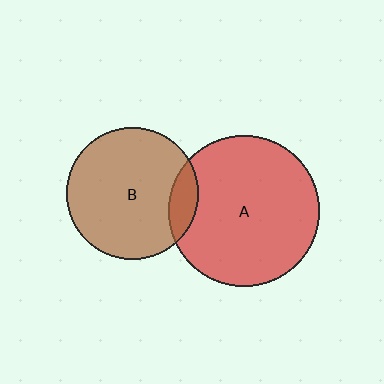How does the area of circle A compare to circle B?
Approximately 1.3 times.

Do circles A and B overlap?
Yes.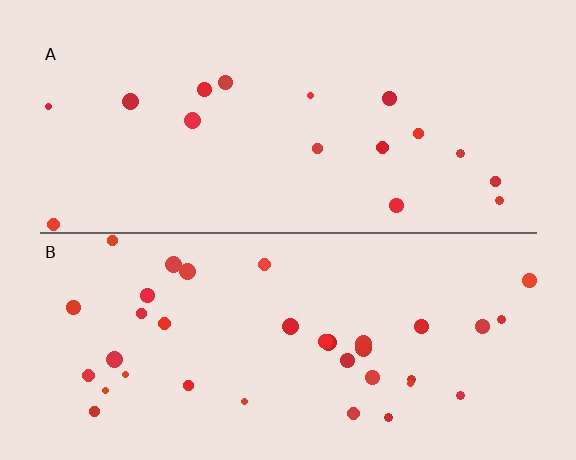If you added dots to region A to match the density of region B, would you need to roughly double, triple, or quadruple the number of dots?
Approximately double.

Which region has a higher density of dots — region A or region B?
B (the bottom).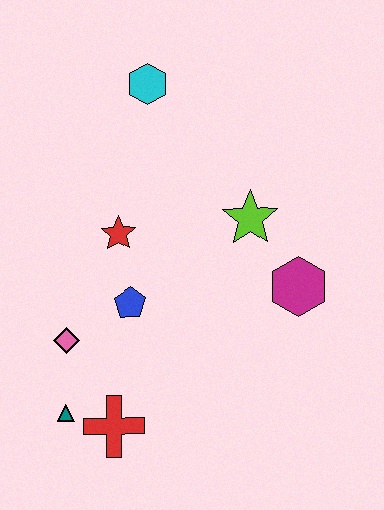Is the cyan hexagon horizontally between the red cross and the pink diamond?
No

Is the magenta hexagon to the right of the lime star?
Yes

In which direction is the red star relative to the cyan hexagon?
The red star is below the cyan hexagon.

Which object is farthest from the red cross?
The cyan hexagon is farthest from the red cross.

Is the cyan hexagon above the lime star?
Yes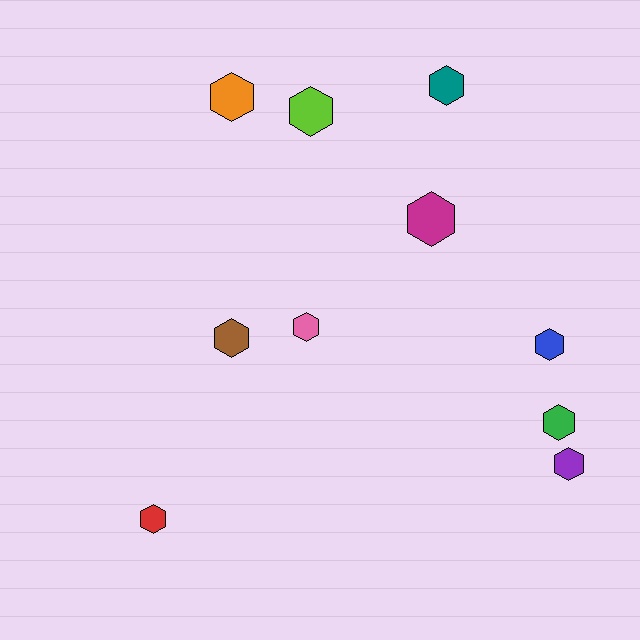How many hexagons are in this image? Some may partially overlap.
There are 10 hexagons.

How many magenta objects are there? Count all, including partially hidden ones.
There is 1 magenta object.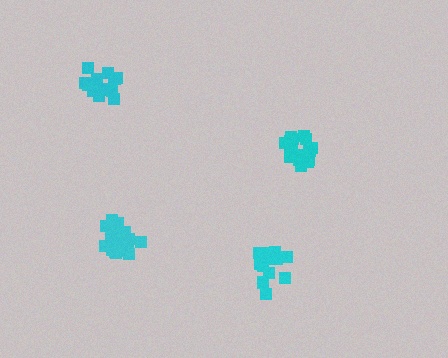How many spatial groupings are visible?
There are 4 spatial groupings.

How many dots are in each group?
Group 1: 20 dots, Group 2: 14 dots, Group 3: 18 dots, Group 4: 14 dots (66 total).